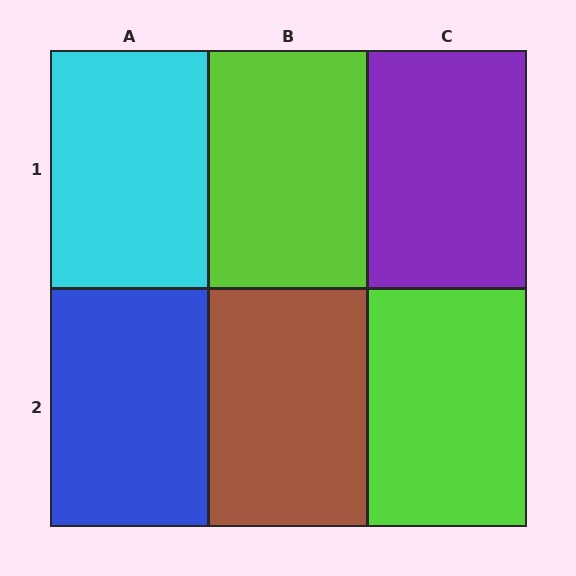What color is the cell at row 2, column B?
Brown.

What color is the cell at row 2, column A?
Blue.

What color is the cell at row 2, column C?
Lime.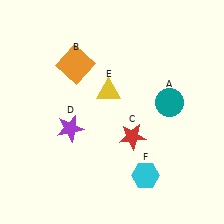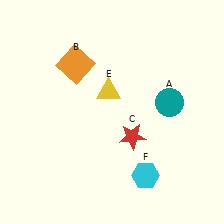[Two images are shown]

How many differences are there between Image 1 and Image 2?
There is 1 difference between the two images.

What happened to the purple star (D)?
The purple star (D) was removed in Image 2. It was in the bottom-left area of Image 1.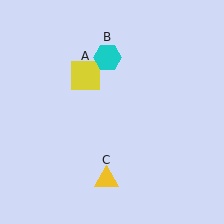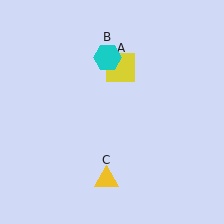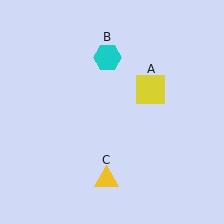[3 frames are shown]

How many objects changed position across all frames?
1 object changed position: yellow square (object A).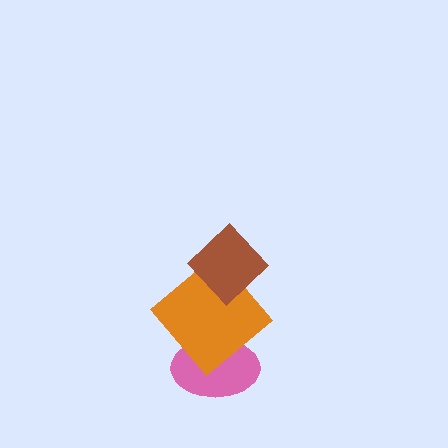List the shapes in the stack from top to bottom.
From top to bottom: the brown diamond, the orange diamond, the pink ellipse.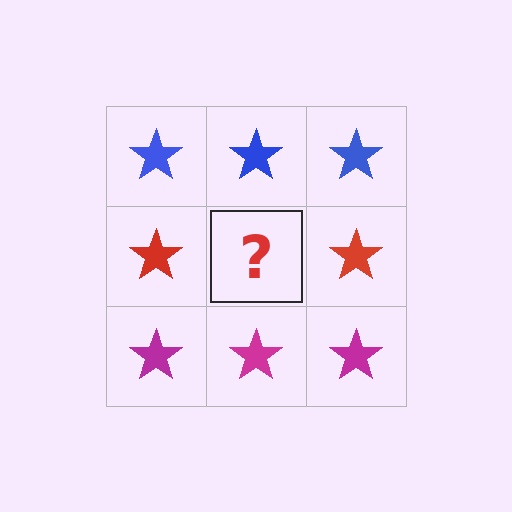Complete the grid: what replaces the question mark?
The question mark should be replaced with a red star.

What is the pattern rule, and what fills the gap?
The rule is that each row has a consistent color. The gap should be filled with a red star.